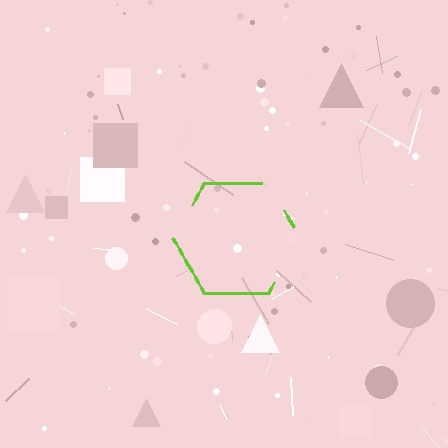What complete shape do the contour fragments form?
The contour fragments form a hexagon.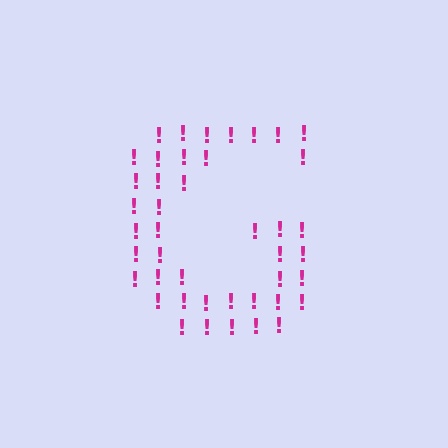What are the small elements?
The small elements are exclamation marks.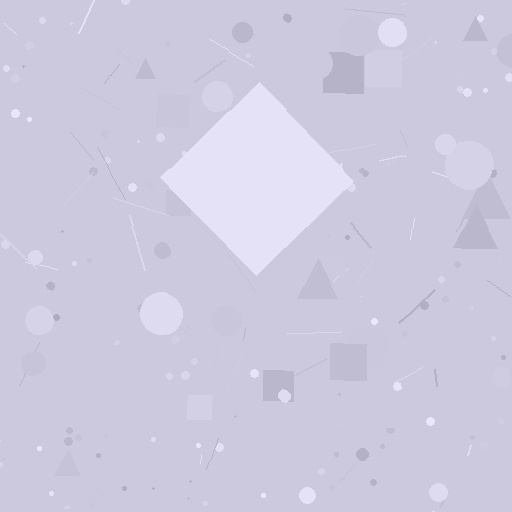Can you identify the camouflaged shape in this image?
The camouflaged shape is a diamond.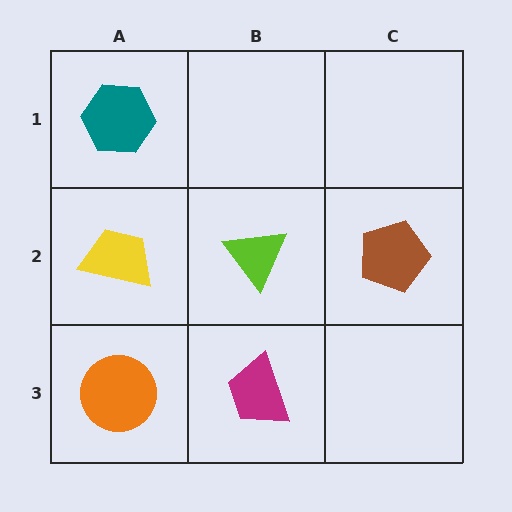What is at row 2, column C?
A brown pentagon.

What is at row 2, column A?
A yellow trapezoid.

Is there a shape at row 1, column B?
No, that cell is empty.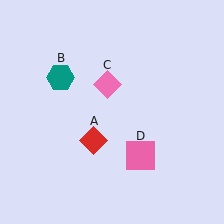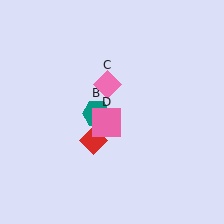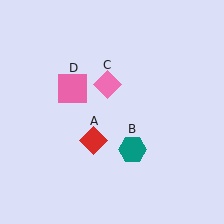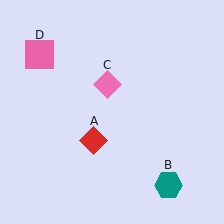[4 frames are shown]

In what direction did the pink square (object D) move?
The pink square (object D) moved up and to the left.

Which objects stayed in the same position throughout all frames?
Red diamond (object A) and pink diamond (object C) remained stationary.